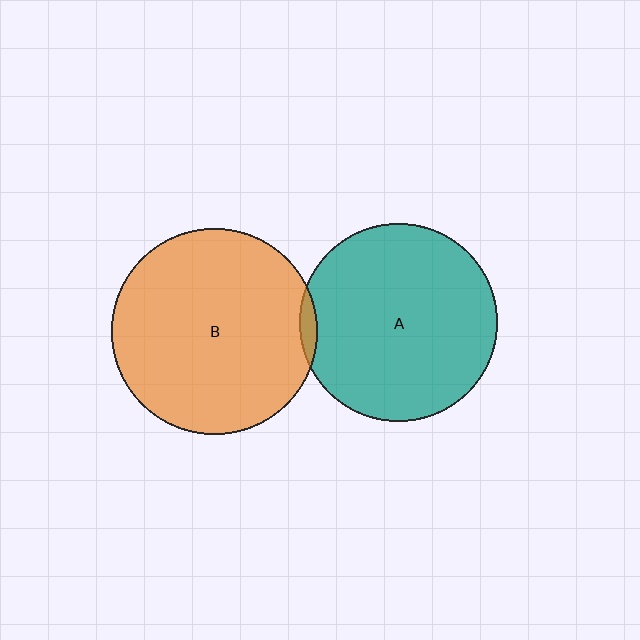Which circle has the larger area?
Circle B (orange).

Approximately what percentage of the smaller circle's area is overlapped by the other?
Approximately 5%.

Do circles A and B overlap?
Yes.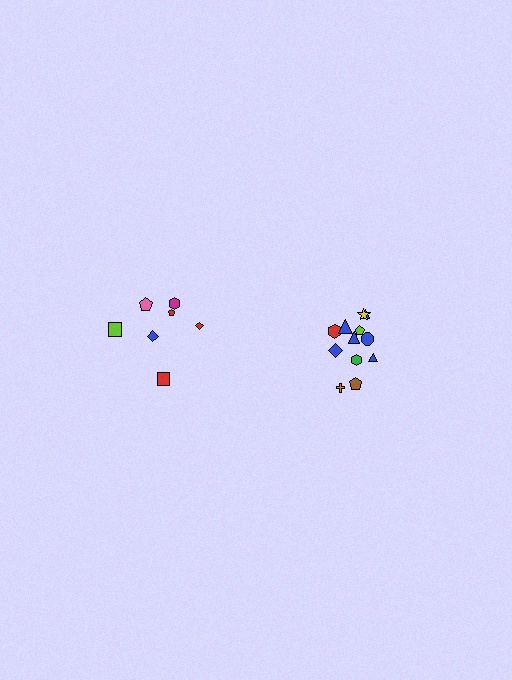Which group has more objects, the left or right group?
The right group.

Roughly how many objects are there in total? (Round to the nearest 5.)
Roughly 20 objects in total.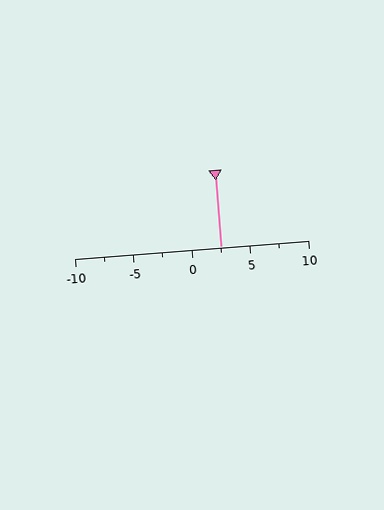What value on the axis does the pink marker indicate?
The marker indicates approximately 2.5.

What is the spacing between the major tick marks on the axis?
The major ticks are spaced 5 apart.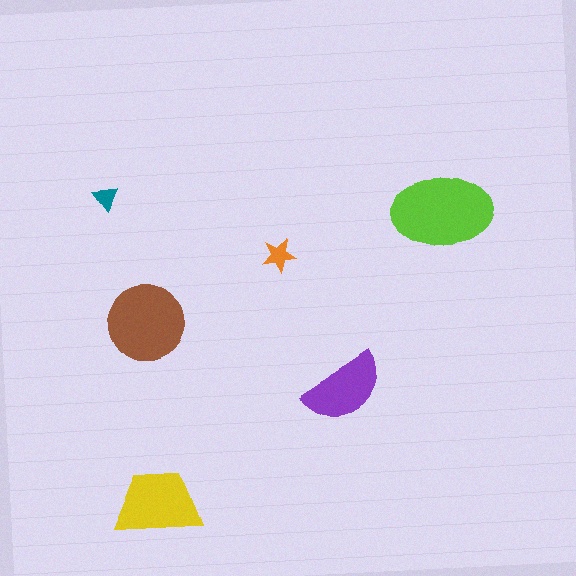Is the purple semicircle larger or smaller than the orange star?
Larger.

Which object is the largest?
The lime ellipse.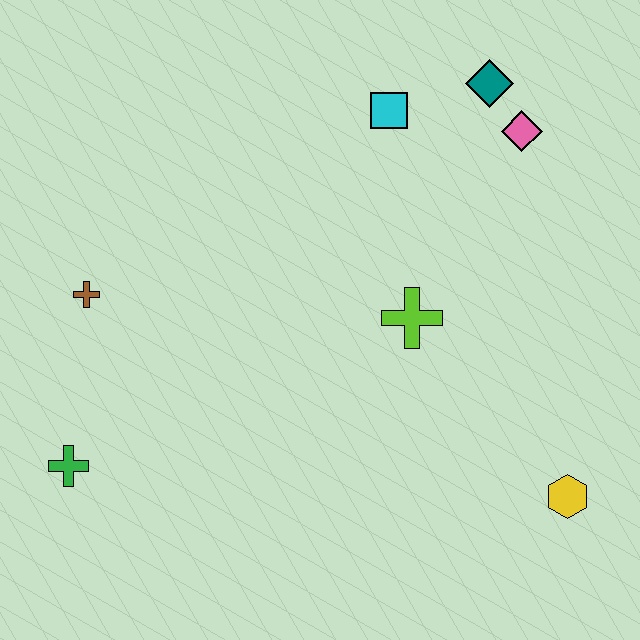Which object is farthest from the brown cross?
The yellow hexagon is farthest from the brown cross.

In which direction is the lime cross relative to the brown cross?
The lime cross is to the right of the brown cross.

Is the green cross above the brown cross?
No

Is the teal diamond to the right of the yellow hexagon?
No